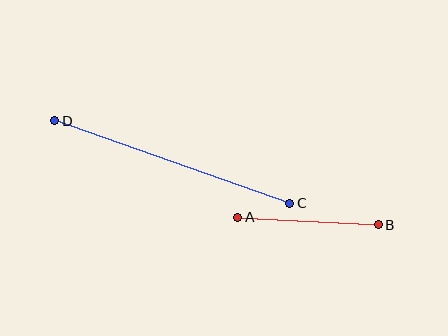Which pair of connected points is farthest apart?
Points C and D are farthest apart.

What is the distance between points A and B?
The distance is approximately 141 pixels.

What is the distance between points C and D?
The distance is approximately 249 pixels.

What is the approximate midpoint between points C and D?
The midpoint is at approximately (172, 162) pixels.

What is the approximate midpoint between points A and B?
The midpoint is at approximately (308, 221) pixels.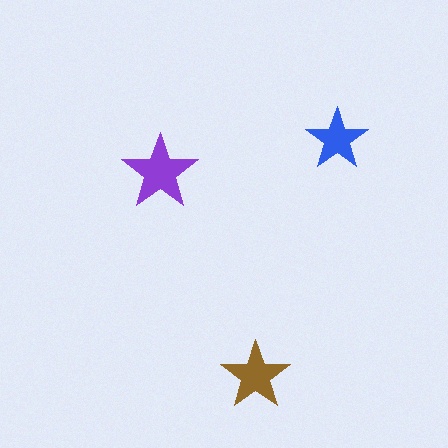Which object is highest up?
The blue star is topmost.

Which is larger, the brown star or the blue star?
The brown one.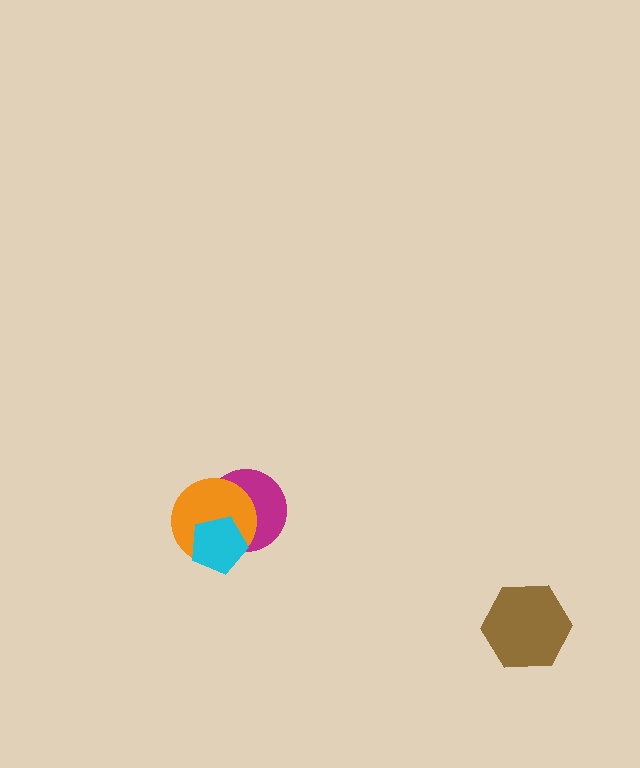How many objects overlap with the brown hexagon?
0 objects overlap with the brown hexagon.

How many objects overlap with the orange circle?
2 objects overlap with the orange circle.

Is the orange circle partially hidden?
Yes, it is partially covered by another shape.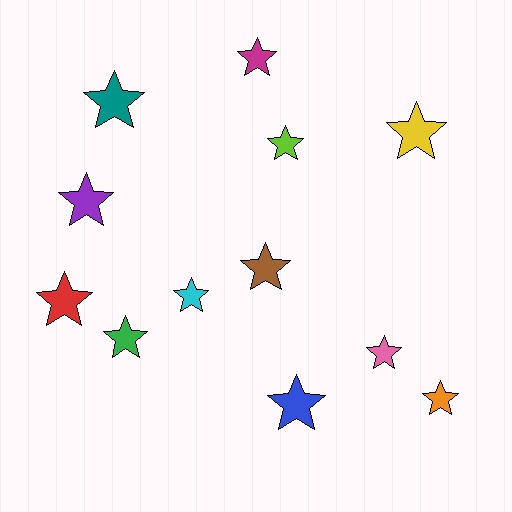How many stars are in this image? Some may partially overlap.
There are 12 stars.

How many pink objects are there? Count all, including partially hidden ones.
There is 1 pink object.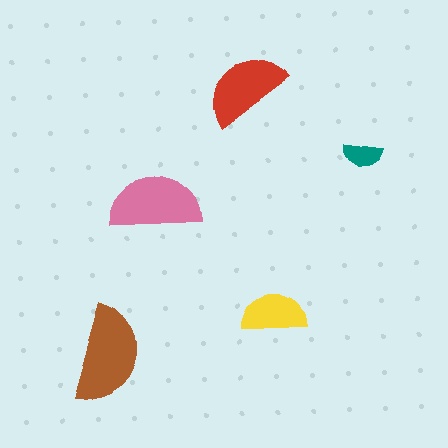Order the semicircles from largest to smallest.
the brown one, the pink one, the red one, the yellow one, the teal one.